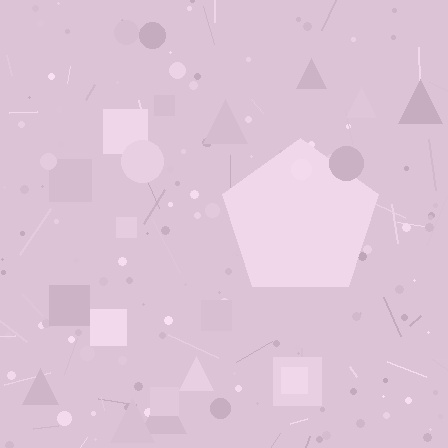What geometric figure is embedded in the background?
A pentagon is embedded in the background.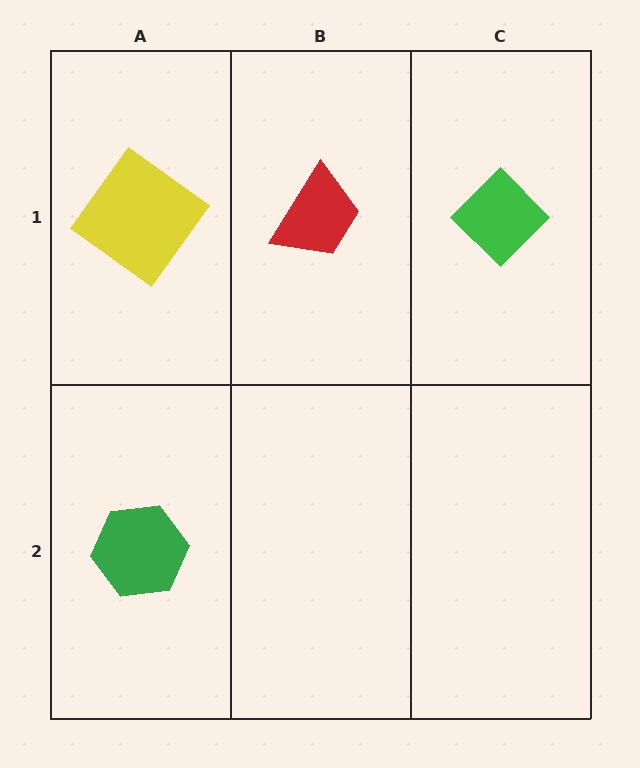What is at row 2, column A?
A green hexagon.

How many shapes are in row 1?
3 shapes.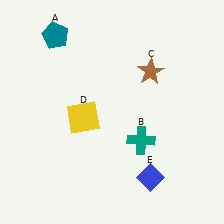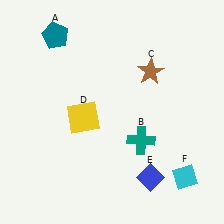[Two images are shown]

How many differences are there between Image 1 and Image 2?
There is 1 difference between the two images.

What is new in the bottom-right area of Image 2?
A cyan diamond (F) was added in the bottom-right area of Image 2.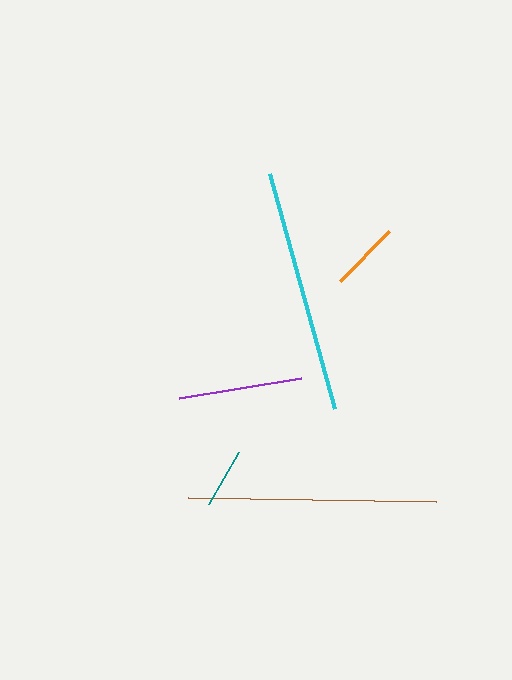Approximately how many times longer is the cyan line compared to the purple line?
The cyan line is approximately 2.0 times the length of the purple line.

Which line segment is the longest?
The brown line is the longest at approximately 249 pixels.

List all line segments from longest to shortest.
From longest to shortest: brown, cyan, purple, orange, teal.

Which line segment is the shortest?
The teal line is the shortest at approximately 60 pixels.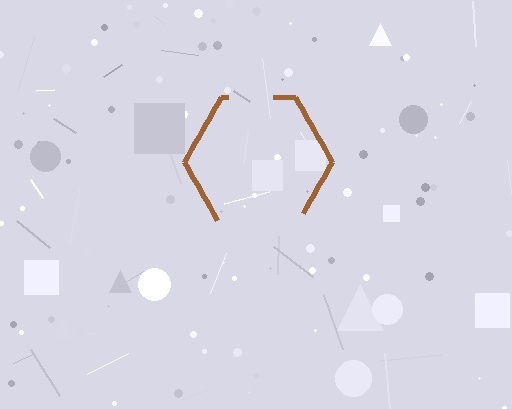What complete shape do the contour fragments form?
The contour fragments form a hexagon.